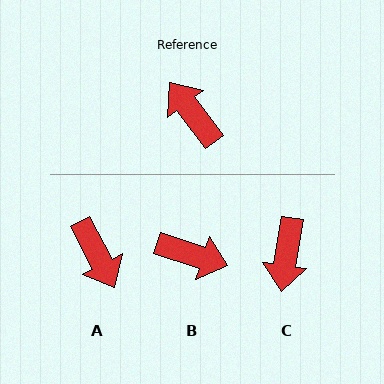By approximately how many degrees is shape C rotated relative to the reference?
Approximately 134 degrees counter-clockwise.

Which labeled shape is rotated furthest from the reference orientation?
A, about 171 degrees away.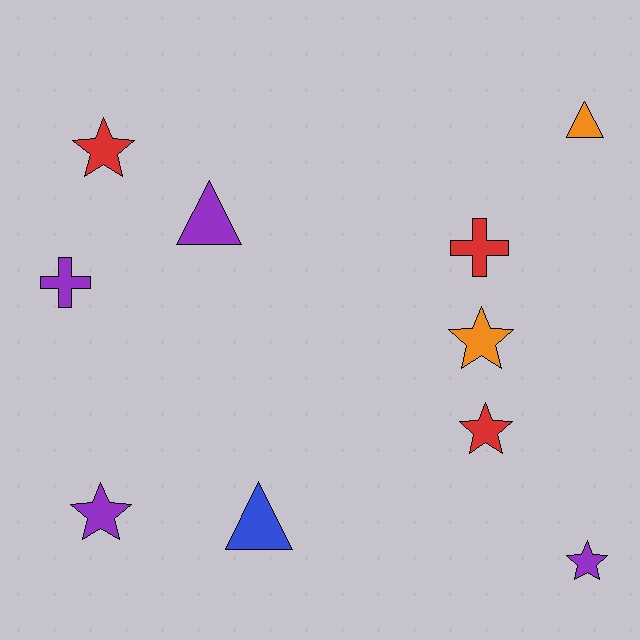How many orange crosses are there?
There are no orange crosses.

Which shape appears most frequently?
Star, with 5 objects.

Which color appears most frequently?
Purple, with 4 objects.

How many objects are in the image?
There are 10 objects.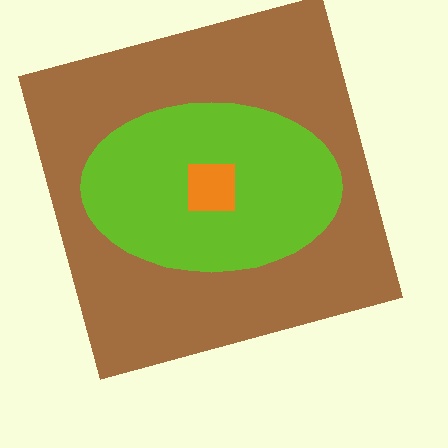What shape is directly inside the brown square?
The lime ellipse.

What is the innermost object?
The orange square.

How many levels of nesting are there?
3.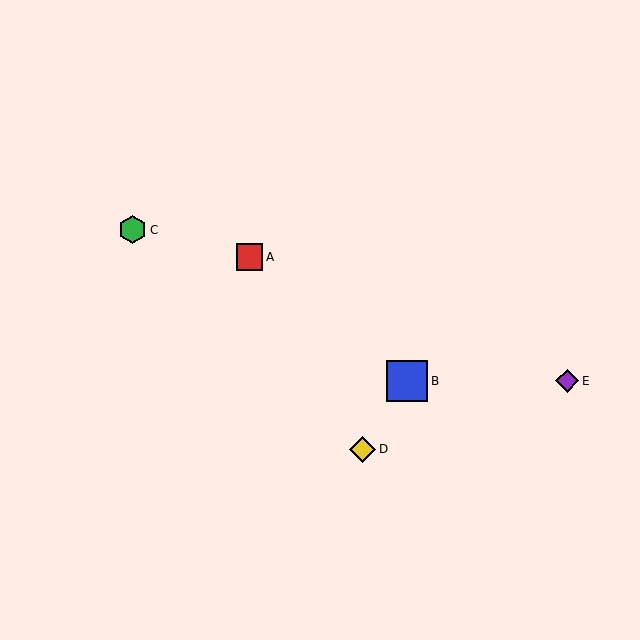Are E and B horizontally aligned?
Yes, both are at y≈381.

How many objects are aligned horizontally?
2 objects (B, E) are aligned horizontally.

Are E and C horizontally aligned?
No, E is at y≈381 and C is at y≈230.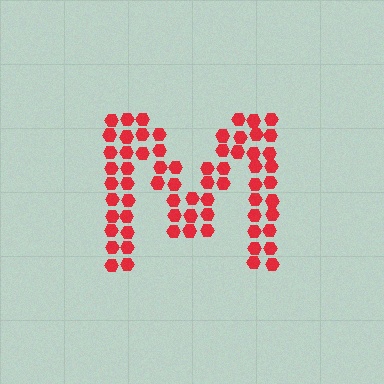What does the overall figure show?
The overall figure shows the letter M.